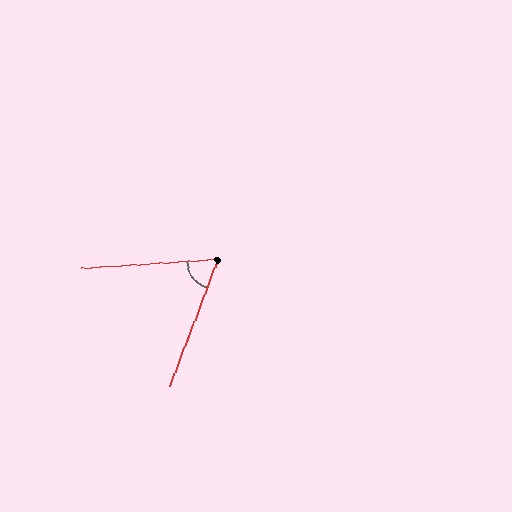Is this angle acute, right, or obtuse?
It is acute.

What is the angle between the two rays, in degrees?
Approximately 66 degrees.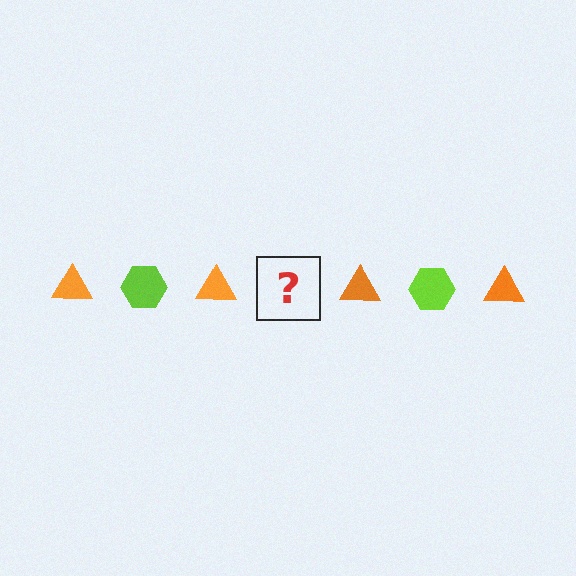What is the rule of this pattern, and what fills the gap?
The rule is that the pattern alternates between orange triangle and lime hexagon. The gap should be filled with a lime hexagon.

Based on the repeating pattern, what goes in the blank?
The blank should be a lime hexagon.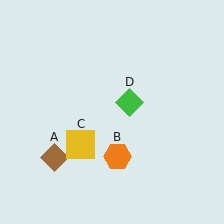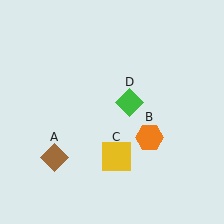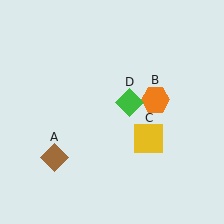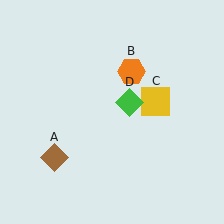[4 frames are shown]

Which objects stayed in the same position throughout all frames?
Brown diamond (object A) and green diamond (object D) remained stationary.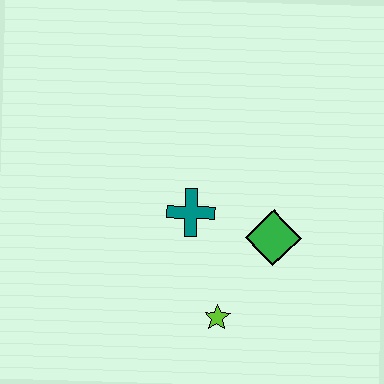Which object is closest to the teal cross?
The green diamond is closest to the teal cross.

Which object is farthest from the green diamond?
The lime star is farthest from the green diamond.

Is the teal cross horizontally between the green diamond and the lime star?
No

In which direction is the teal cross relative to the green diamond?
The teal cross is to the left of the green diamond.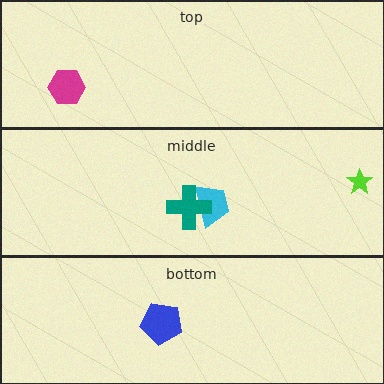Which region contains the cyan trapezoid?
The middle region.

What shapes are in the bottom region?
The blue pentagon.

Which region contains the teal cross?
The middle region.